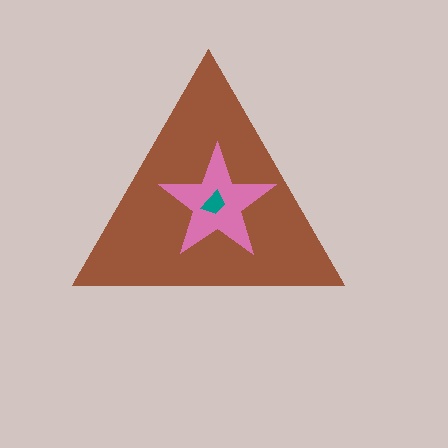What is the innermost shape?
The teal trapezoid.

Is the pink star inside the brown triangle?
Yes.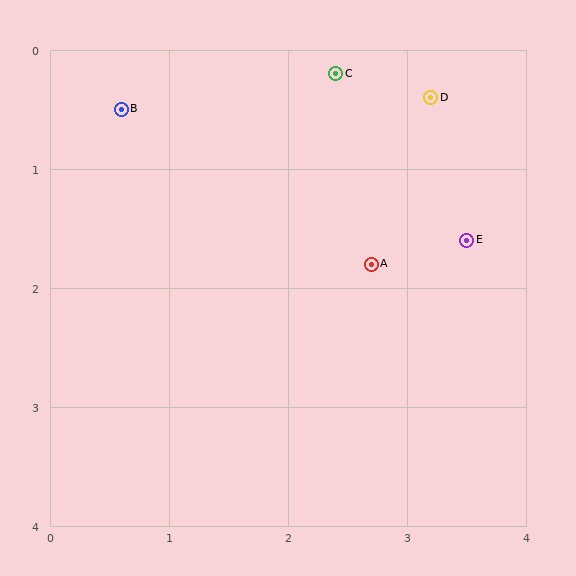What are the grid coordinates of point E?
Point E is at approximately (3.5, 1.6).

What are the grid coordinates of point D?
Point D is at approximately (3.2, 0.4).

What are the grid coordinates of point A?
Point A is at approximately (2.7, 1.8).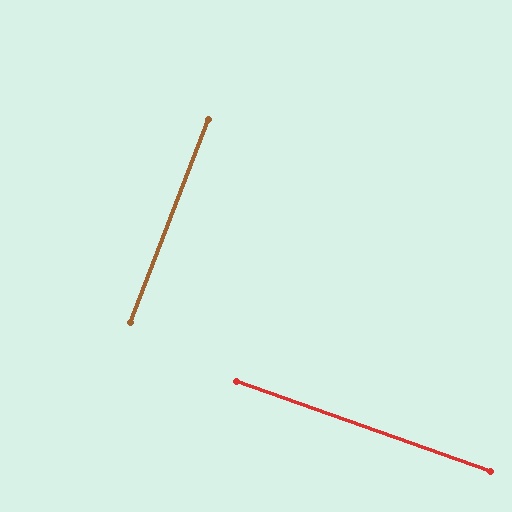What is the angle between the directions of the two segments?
Approximately 89 degrees.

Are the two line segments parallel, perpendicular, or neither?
Perpendicular — they meet at approximately 89°.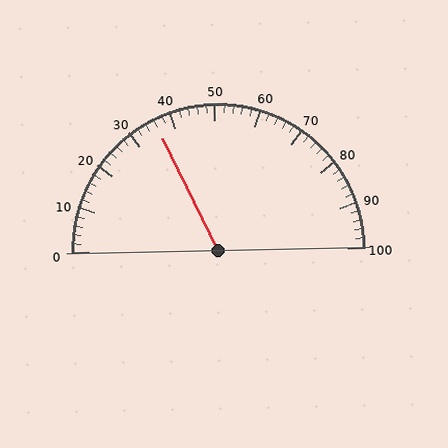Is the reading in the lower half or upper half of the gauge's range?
The reading is in the lower half of the range (0 to 100).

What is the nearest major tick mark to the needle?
The nearest major tick mark is 40.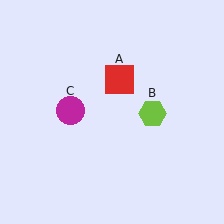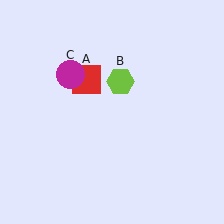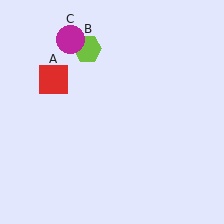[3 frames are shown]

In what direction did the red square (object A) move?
The red square (object A) moved left.